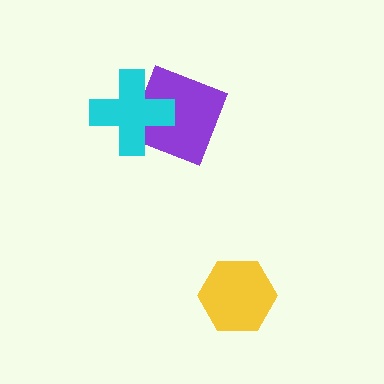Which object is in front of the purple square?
The cyan cross is in front of the purple square.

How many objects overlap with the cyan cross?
1 object overlaps with the cyan cross.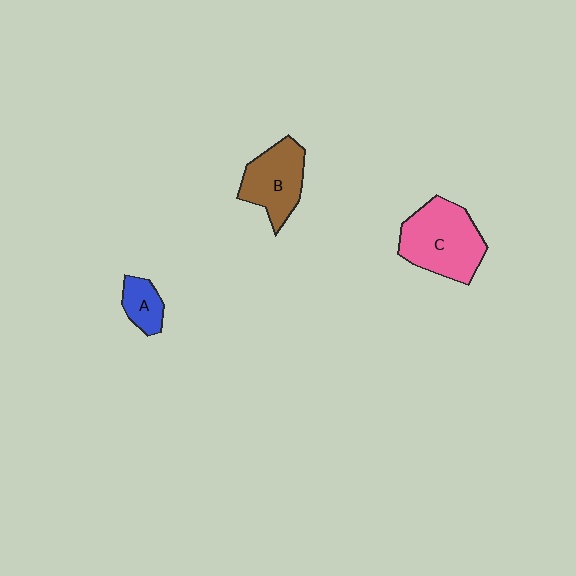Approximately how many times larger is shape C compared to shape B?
Approximately 1.3 times.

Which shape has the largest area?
Shape C (pink).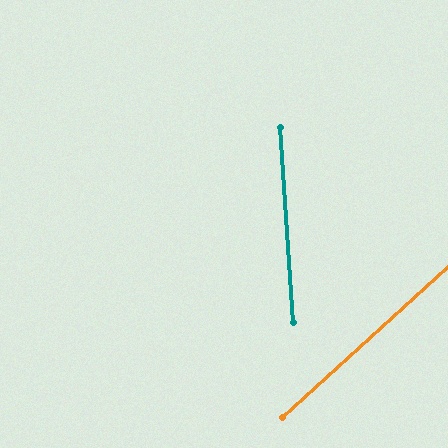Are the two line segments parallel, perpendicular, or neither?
Neither parallel nor perpendicular — they differ by about 52°.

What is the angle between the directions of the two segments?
Approximately 52 degrees.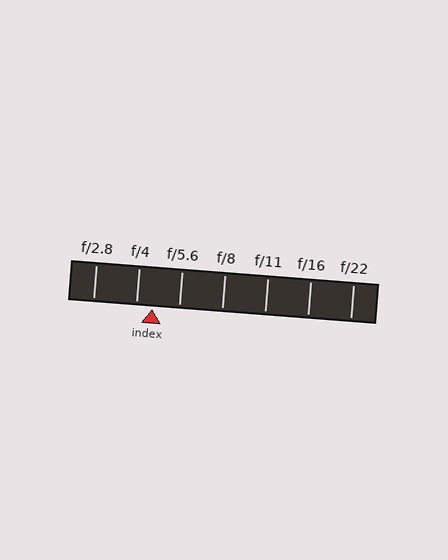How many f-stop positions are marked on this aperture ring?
There are 7 f-stop positions marked.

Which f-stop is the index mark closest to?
The index mark is closest to f/4.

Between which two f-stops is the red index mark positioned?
The index mark is between f/4 and f/5.6.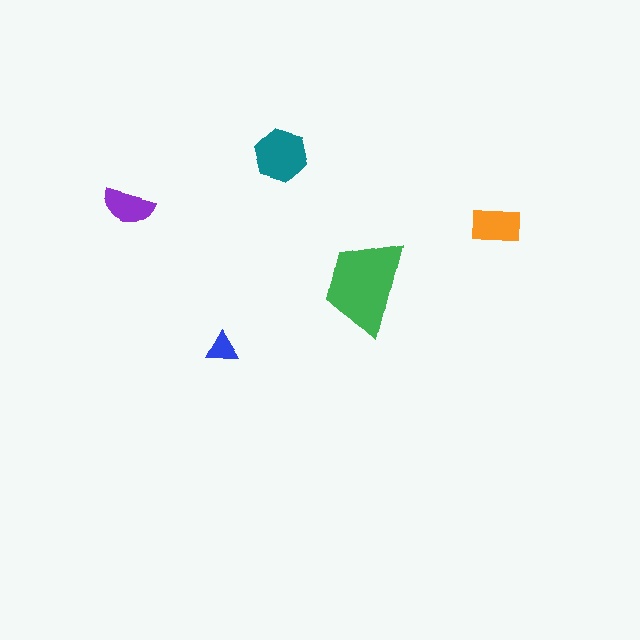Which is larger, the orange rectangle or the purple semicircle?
The orange rectangle.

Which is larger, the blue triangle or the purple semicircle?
The purple semicircle.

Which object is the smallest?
The blue triangle.